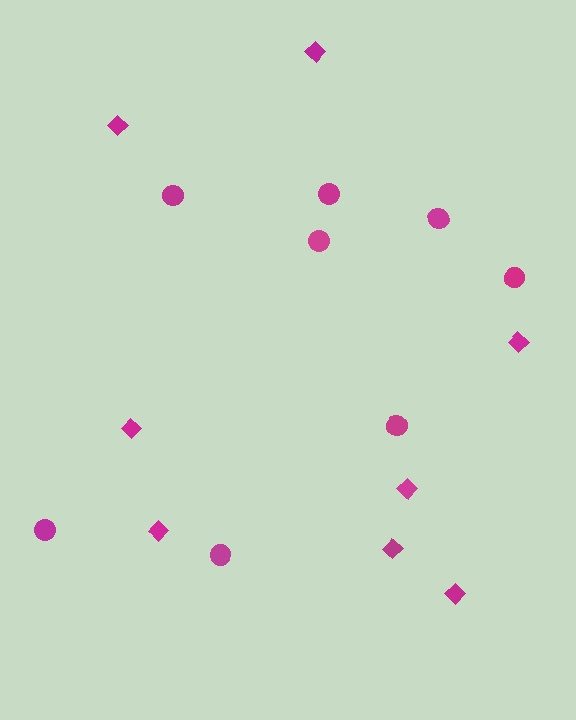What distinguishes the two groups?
There are 2 groups: one group of diamonds (8) and one group of circles (8).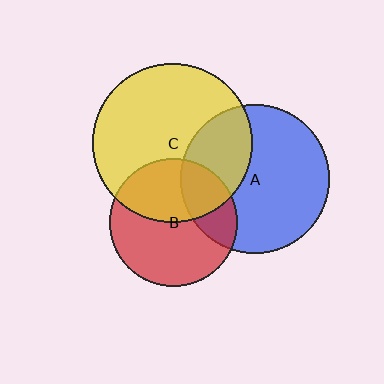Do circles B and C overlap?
Yes.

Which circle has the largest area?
Circle C (yellow).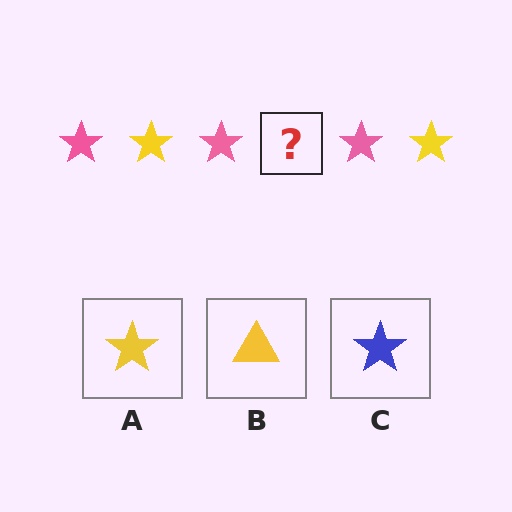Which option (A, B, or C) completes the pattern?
A.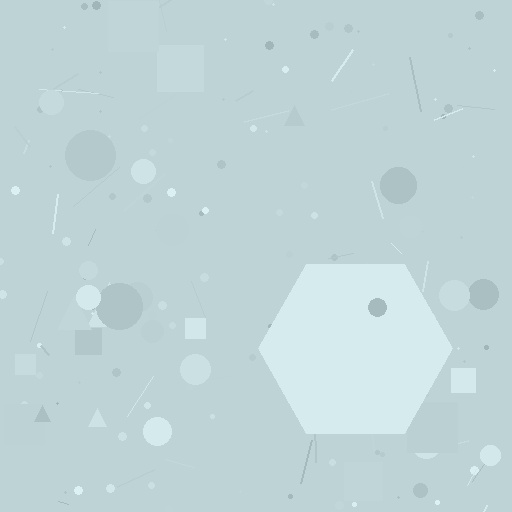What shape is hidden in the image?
A hexagon is hidden in the image.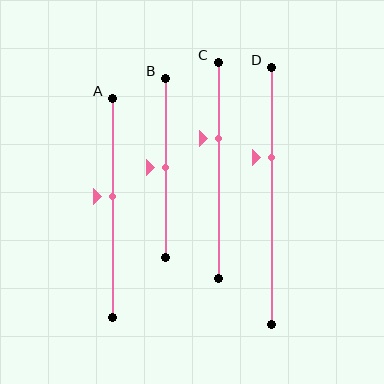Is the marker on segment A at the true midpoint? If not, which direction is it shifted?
No, the marker on segment A is shifted upward by about 5% of the segment length.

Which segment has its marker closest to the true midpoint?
Segment B has its marker closest to the true midpoint.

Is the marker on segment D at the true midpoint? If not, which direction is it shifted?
No, the marker on segment D is shifted upward by about 15% of the segment length.